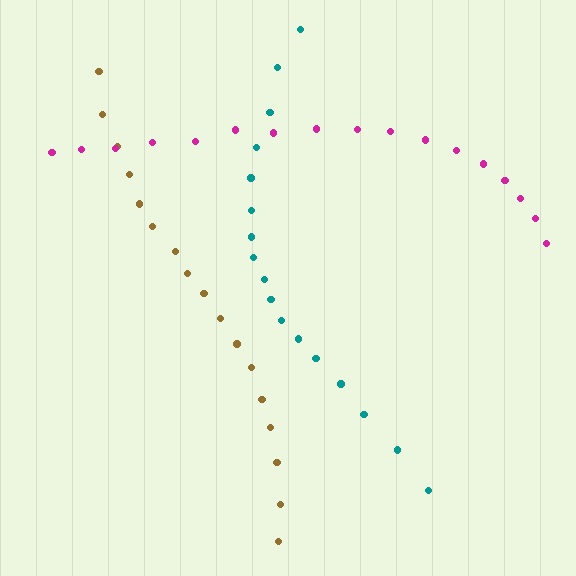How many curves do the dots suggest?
There are 3 distinct paths.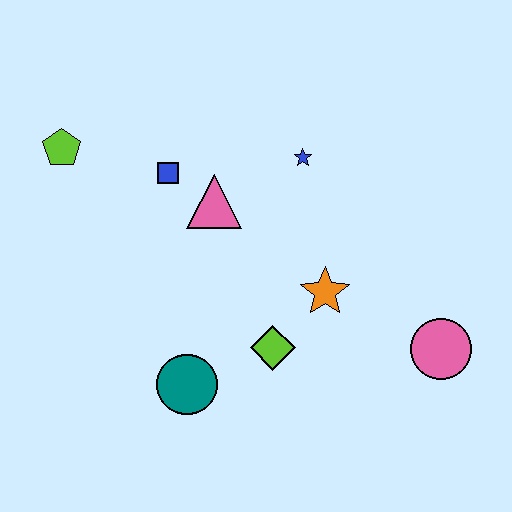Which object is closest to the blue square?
The pink triangle is closest to the blue square.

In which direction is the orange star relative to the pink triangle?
The orange star is to the right of the pink triangle.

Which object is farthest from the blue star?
The teal circle is farthest from the blue star.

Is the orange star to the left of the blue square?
No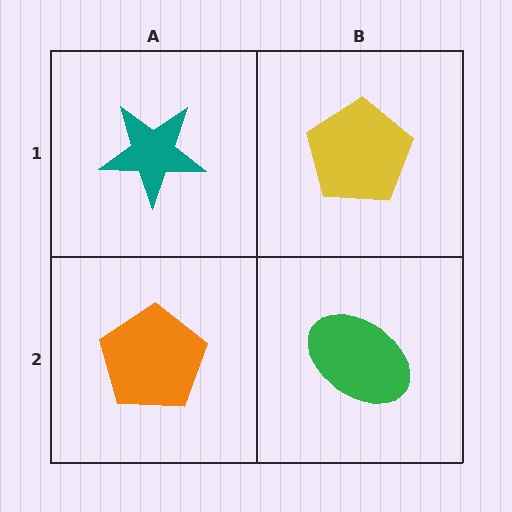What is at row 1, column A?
A teal star.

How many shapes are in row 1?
2 shapes.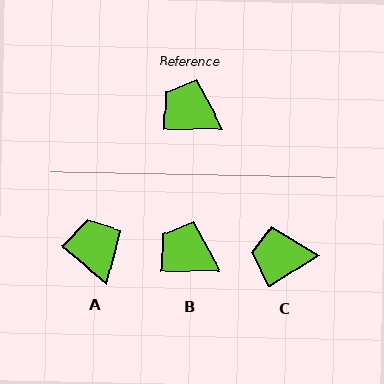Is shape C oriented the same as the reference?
No, it is off by about 30 degrees.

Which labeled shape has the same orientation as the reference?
B.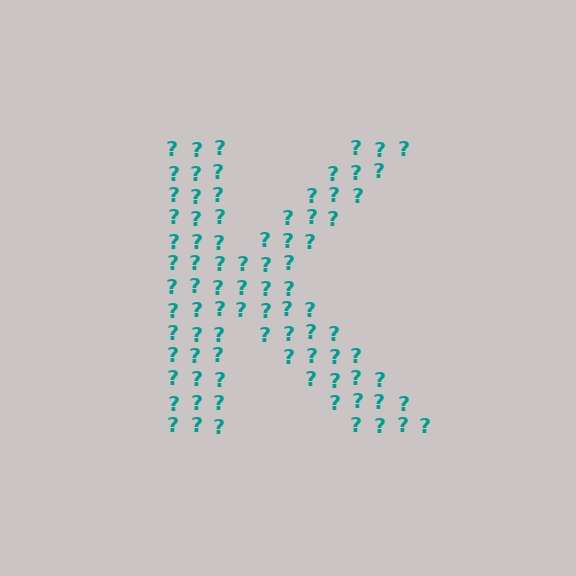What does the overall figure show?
The overall figure shows the letter K.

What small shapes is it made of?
It is made of small question marks.